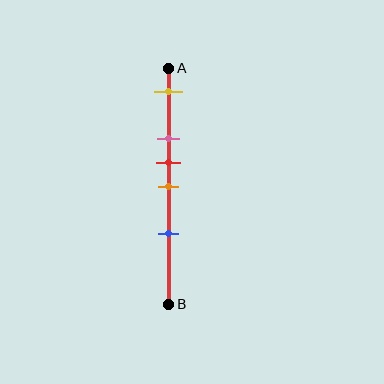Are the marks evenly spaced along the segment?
No, the marks are not evenly spaced.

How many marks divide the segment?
There are 5 marks dividing the segment.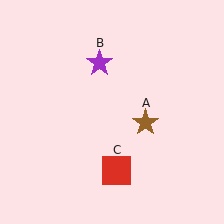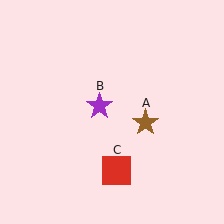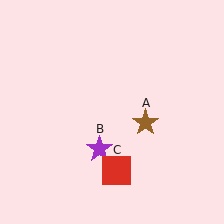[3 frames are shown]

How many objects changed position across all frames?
1 object changed position: purple star (object B).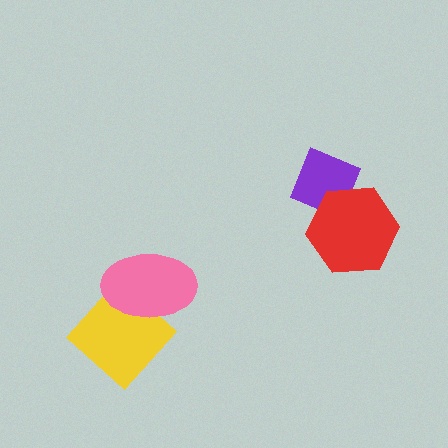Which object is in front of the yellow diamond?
The pink ellipse is in front of the yellow diamond.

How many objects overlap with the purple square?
1 object overlaps with the purple square.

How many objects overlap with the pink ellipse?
1 object overlaps with the pink ellipse.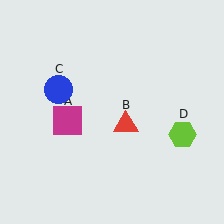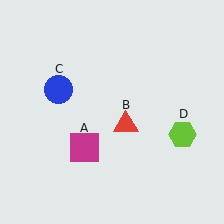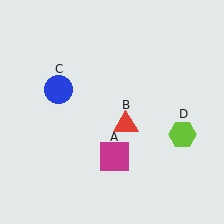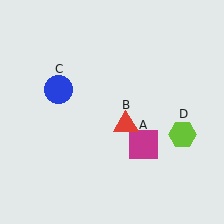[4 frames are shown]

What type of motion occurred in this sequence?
The magenta square (object A) rotated counterclockwise around the center of the scene.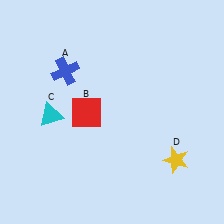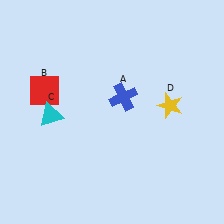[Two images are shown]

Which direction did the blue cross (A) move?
The blue cross (A) moved right.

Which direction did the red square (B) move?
The red square (B) moved left.